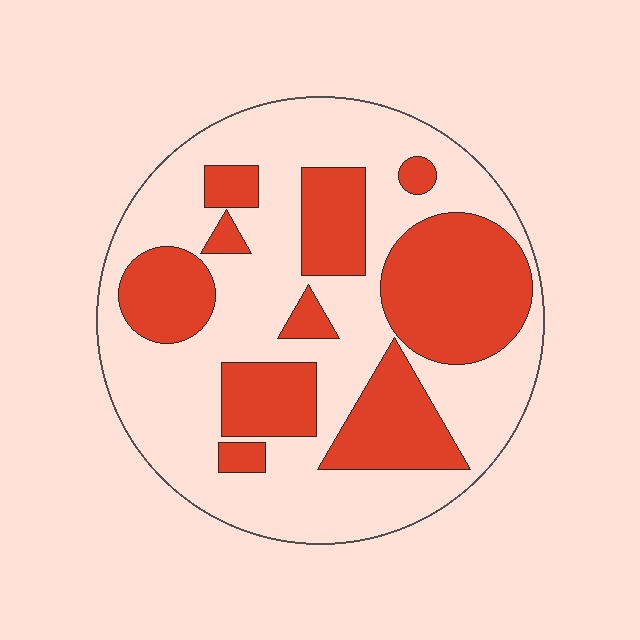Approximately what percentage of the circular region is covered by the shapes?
Approximately 35%.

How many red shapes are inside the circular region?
10.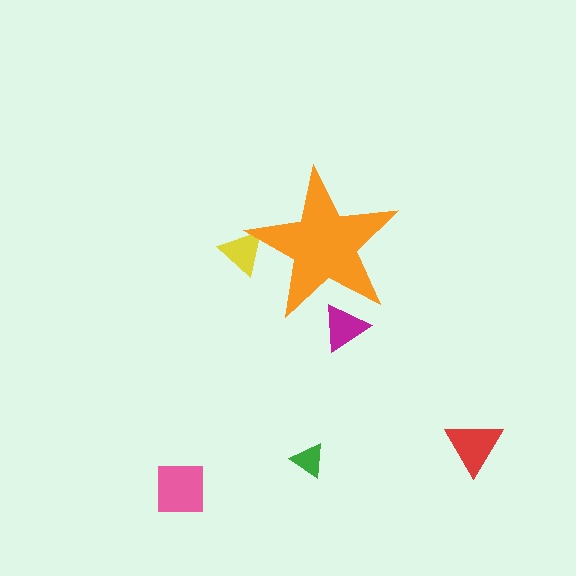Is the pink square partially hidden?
No, the pink square is fully visible.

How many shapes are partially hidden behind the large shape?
2 shapes are partially hidden.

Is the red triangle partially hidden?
No, the red triangle is fully visible.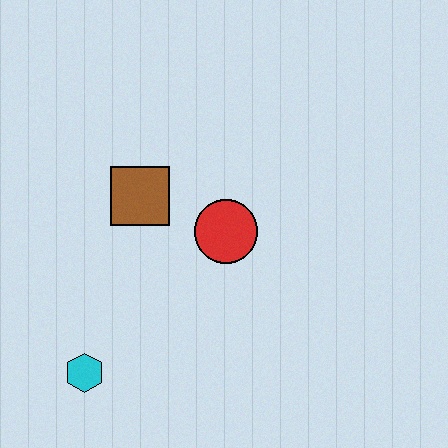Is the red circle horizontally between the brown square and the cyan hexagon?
No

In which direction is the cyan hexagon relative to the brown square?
The cyan hexagon is below the brown square.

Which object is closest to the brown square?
The red circle is closest to the brown square.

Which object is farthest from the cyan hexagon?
The red circle is farthest from the cyan hexagon.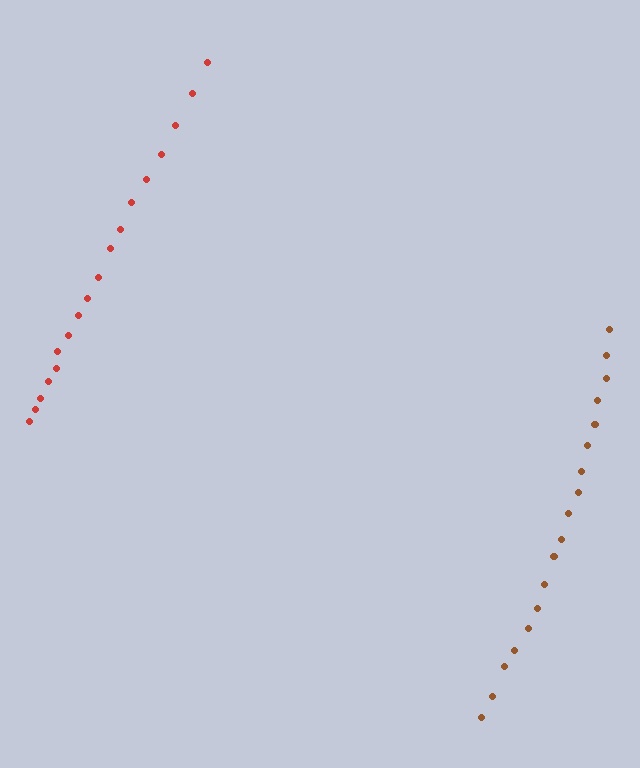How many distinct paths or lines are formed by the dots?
There are 2 distinct paths.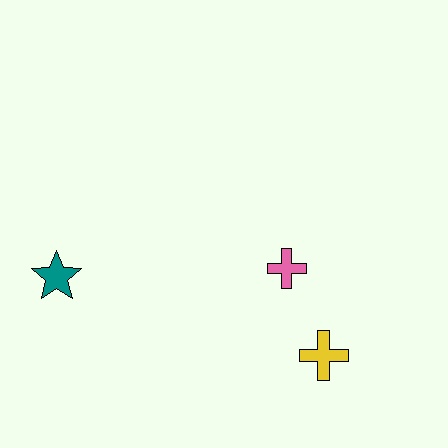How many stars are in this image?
There is 1 star.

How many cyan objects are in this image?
There are no cyan objects.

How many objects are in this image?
There are 3 objects.